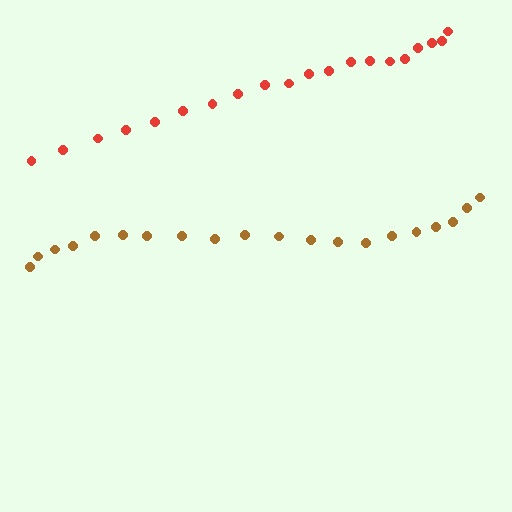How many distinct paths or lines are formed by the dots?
There are 2 distinct paths.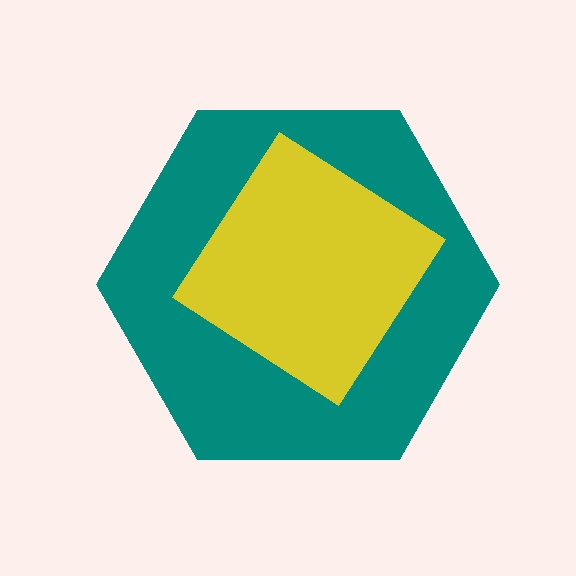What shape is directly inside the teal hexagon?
The yellow diamond.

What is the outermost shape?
The teal hexagon.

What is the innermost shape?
The yellow diamond.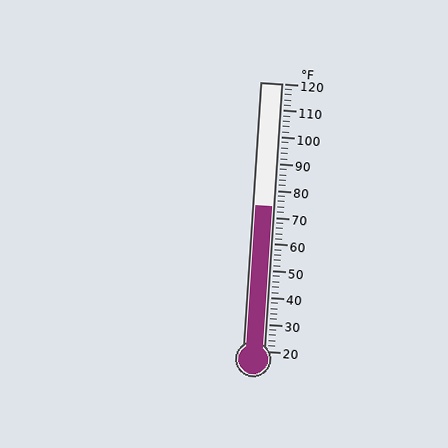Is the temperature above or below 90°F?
The temperature is below 90°F.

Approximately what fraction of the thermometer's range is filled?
The thermometer is filled to approximately 55% of its range.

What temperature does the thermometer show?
The thermometer shows approximately 74°F.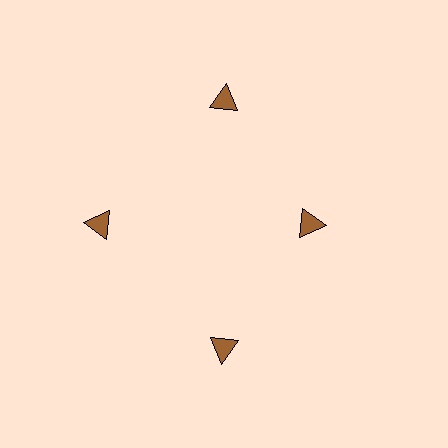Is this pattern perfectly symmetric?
No. The 4 brown triangles are arranged in a ring, but one element near the 3 o'clock position is pulled inward toward the center, breaking the 4-fold rotational symmetry.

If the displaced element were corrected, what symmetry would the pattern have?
It would have 4-fold rotational symmetry — the pattern would map onto itself every 90 degrees.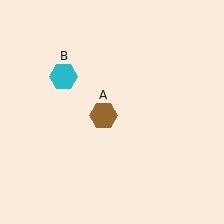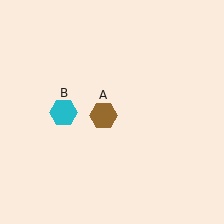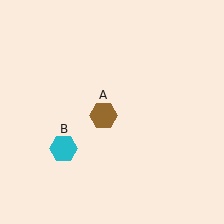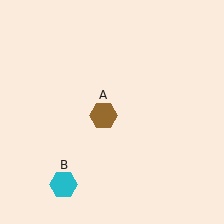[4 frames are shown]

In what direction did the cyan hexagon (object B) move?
The cyan hexagon (object B) moved down.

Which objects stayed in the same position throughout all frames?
Brown hexagon (object A) remained stationary.